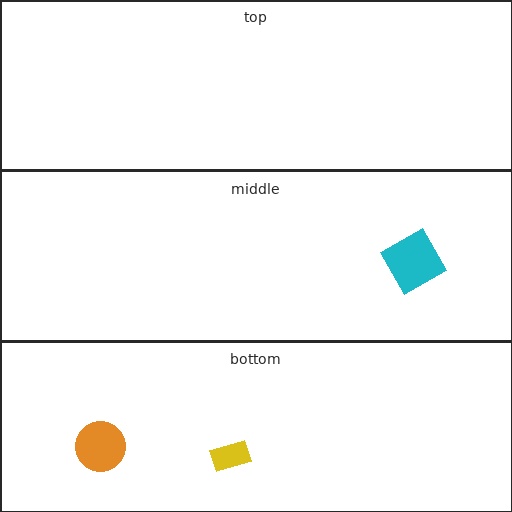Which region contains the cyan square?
The middle region.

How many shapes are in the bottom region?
2.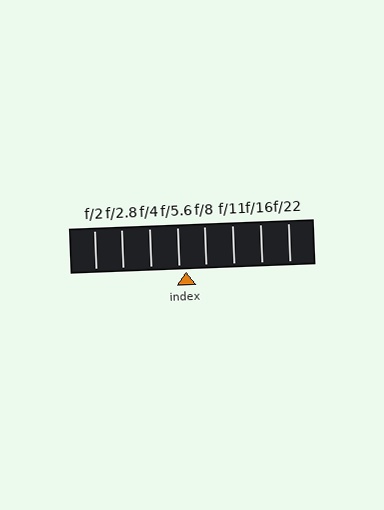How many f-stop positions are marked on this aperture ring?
There are 8 f-stop positions marked.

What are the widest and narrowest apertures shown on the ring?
The widest aperture shown is f/2 and the narrowest is f/22.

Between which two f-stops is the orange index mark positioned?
The index mark is between f/5.6 and f/8.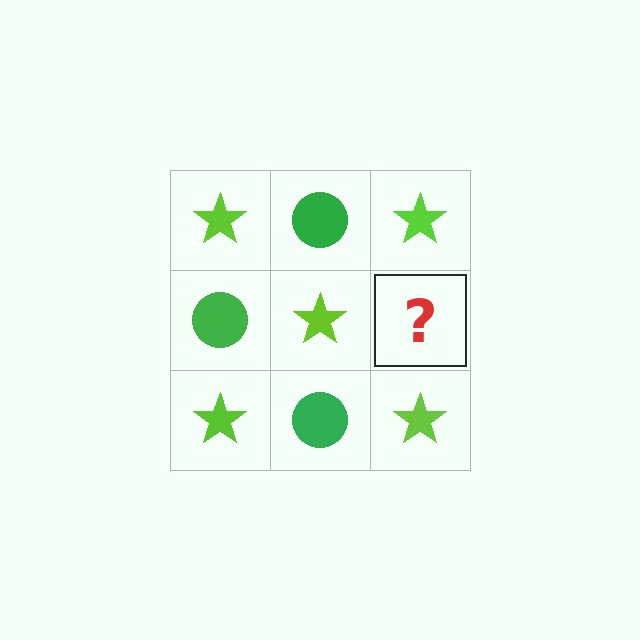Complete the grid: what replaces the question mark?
The question mark should be replaced with a green circle.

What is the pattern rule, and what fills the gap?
The rule is that it alternates lime star and green circle in a checkerboard pattern. The gap should be filled with a green circle.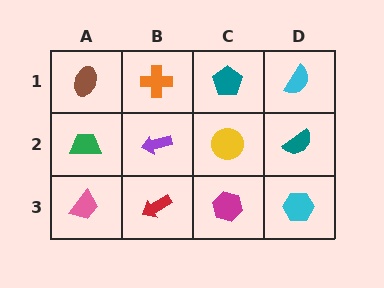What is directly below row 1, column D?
A teal semicircle.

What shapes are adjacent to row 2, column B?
An orange cross (row 1, column B), a red arrow (row 3, column B), a green trapezoid (row 2, column A), a yellow circle (row 2, column C).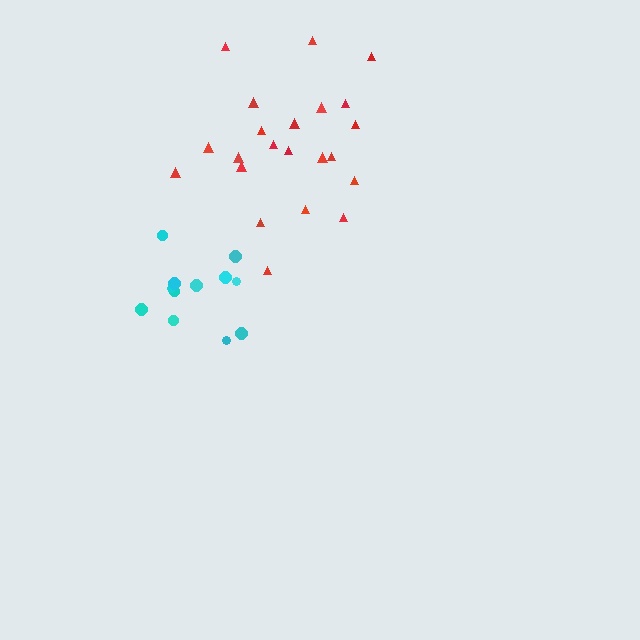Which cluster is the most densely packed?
Cyan.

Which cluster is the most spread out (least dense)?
Red.